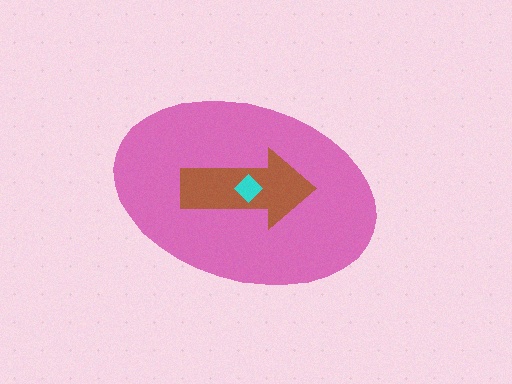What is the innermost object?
The cyan diamond.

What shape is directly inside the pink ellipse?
The brown arrow.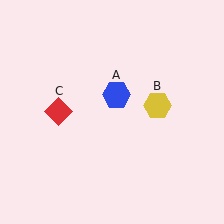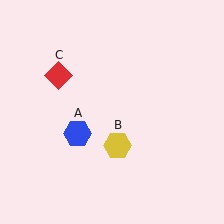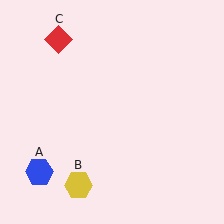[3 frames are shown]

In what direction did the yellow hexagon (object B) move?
The yellow hexagon (object B) moved down and to the left.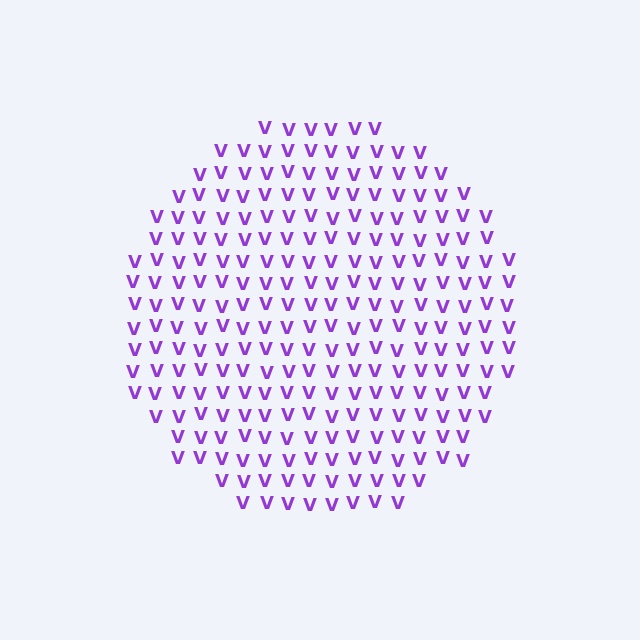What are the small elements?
The small elements are letter V's.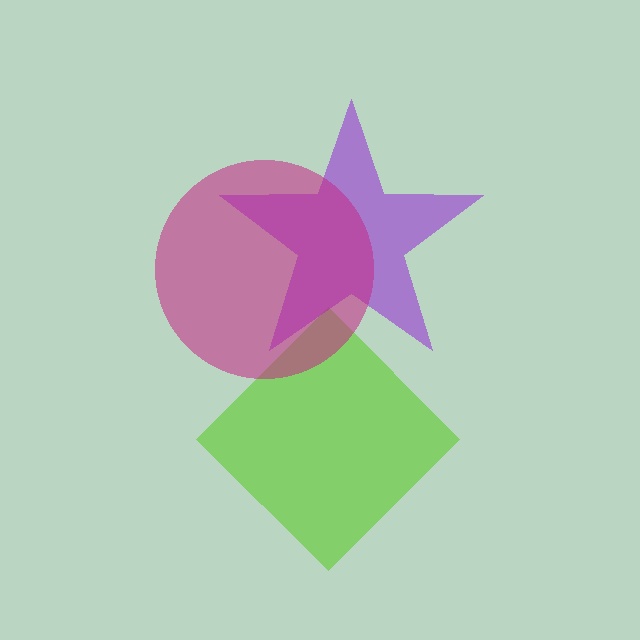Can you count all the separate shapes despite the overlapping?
Yes, there are 3 separate shapes.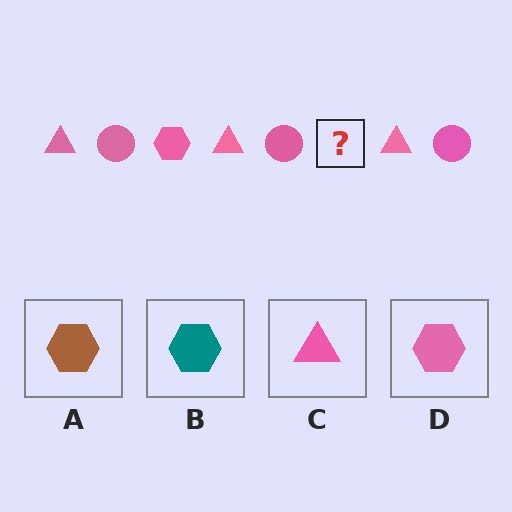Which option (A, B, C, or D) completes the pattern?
D.